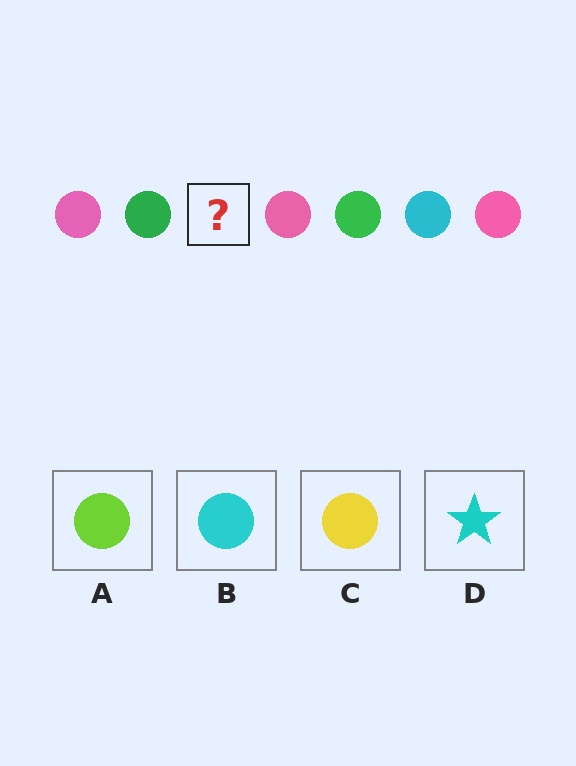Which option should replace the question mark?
Option B.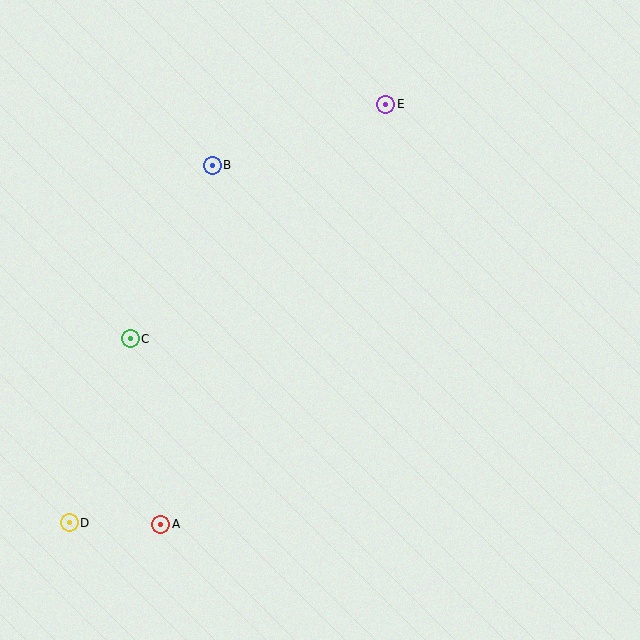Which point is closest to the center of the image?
Point B at (212, 165) is closest to the center.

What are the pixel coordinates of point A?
Point A is at (161, 524).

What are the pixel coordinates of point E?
Point E is at (386, 104).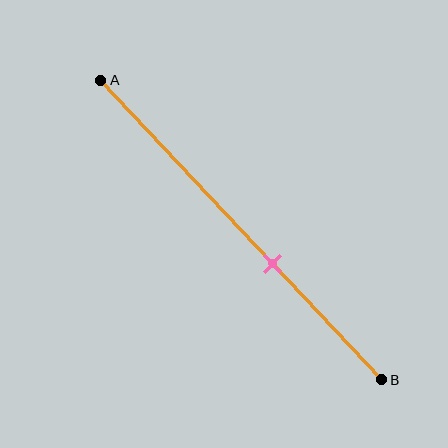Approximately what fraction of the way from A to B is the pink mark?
The pink mark is approximately 60% of the way from A to B.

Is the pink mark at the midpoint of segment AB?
No, the mark is at about 60% from A, not at the 50% midpoint.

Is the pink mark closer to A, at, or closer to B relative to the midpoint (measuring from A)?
The pink mark is closer to point B than the midpoint of segment AB.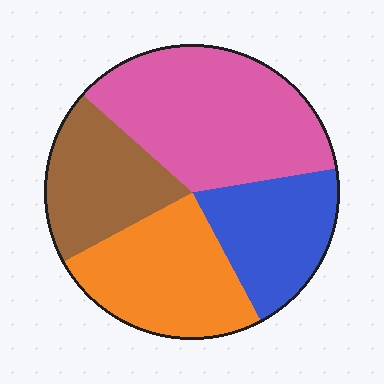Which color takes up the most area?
Pink, at roughly 35%.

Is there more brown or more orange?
Orange.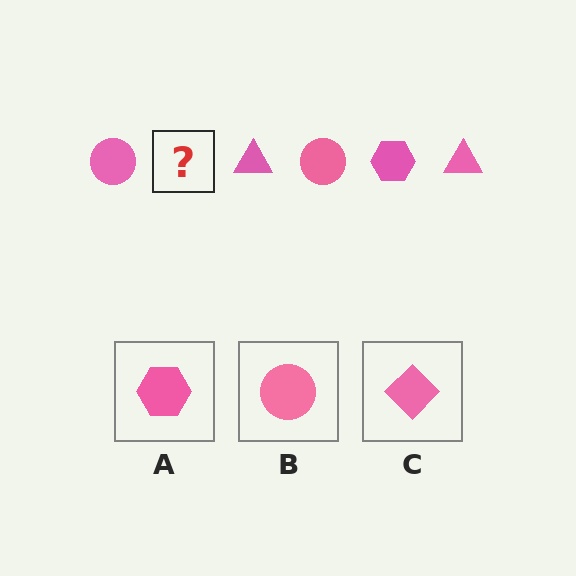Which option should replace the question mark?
Option A.